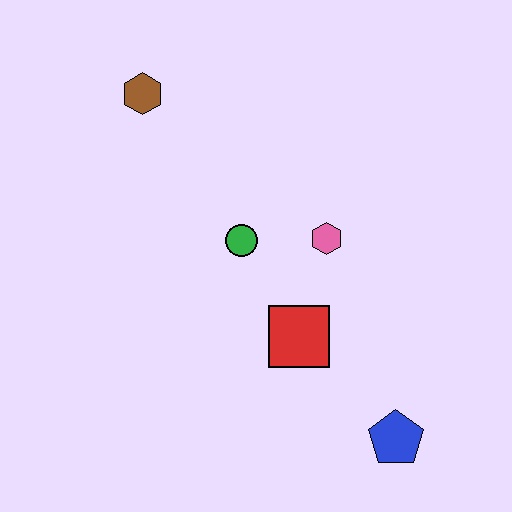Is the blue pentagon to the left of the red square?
No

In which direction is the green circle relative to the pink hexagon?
The green circle is to the left of the pink hexagon.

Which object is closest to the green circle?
The pink hexagon is closest to the green circle.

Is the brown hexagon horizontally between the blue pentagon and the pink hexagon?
No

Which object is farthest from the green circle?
The blue pentagon is farthest from the green circle.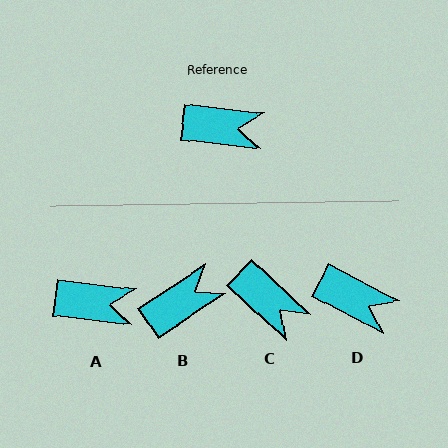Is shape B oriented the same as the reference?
No, it is off by about 41 degrees.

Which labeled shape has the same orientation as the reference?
A.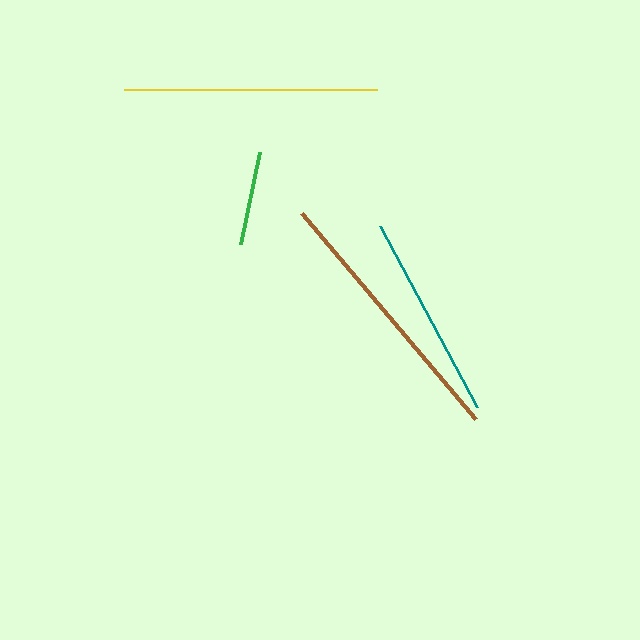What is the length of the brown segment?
The brown segment is approximately 270 pixels long.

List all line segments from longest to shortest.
From longest to shortest: brown, yellow, teal, green.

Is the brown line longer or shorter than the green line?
The brown line is longer than the green line.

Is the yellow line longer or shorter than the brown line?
The brown line is longer than the yellow line.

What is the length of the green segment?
The green segment is approximately 94 pixels long.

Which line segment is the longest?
The brown line is the longest at approximately 270 pixels.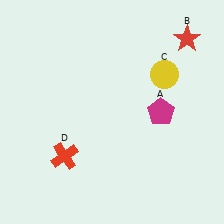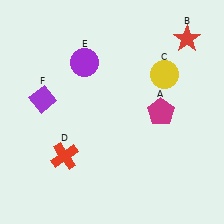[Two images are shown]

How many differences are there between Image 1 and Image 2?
There are 2 differences between the two images.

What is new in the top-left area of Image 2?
A purple circle (E) was added in the top-left area of Image 2.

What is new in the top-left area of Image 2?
A purple diamond (F) was added in the top-left area of Image 2.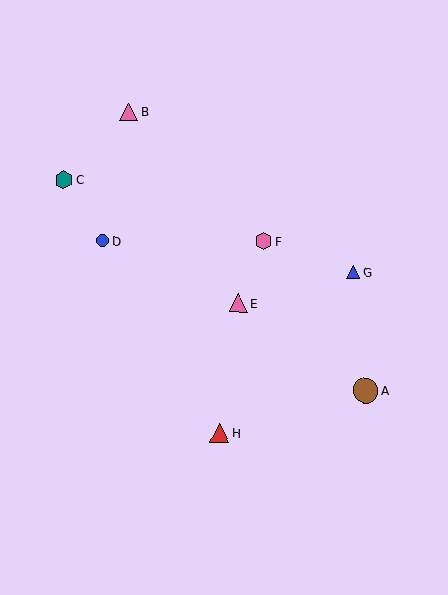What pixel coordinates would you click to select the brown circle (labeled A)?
Click at (366, 390) to select the brown circle A.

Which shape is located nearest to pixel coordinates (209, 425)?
The red triangle (labeled H) at (220, 433) is nearest to that location.